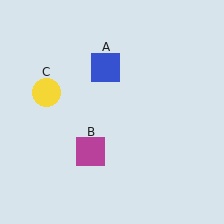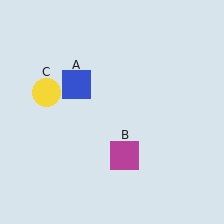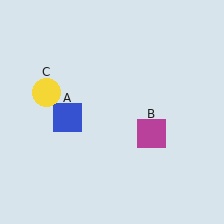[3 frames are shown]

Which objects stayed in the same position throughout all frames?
Yellow circle (object C) remained stationary.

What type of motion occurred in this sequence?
The blue square (object A), magenta square (object B) rotated counterclockwise around the center of the scene.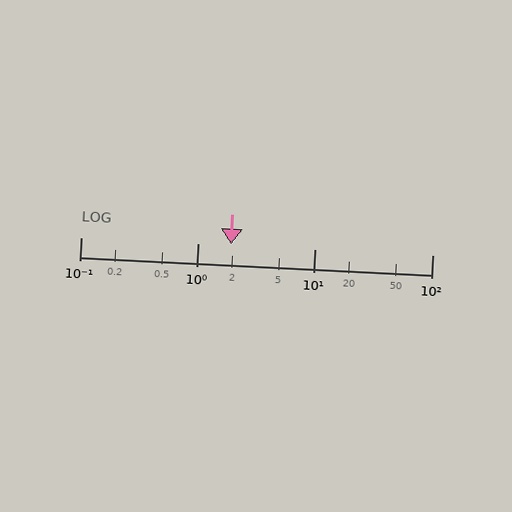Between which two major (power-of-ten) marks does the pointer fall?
The pointer is between 1 and 10.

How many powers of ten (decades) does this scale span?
The scale spans 3 decades, from 0.1 to 100.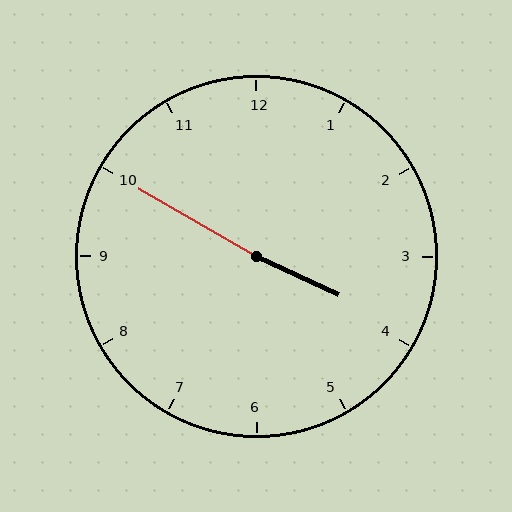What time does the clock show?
3:50.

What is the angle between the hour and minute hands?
Approximately 175 degrees.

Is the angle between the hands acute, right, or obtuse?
It is obtuse.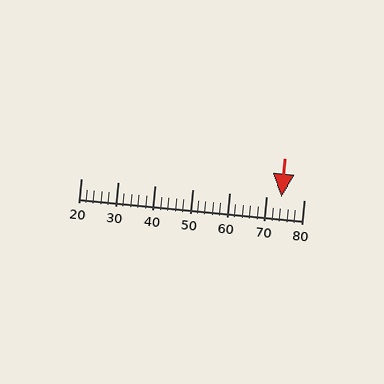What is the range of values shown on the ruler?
The ruler shows values from 20 to 80.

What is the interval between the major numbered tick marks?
The major tick marks are spaced 10 units apart.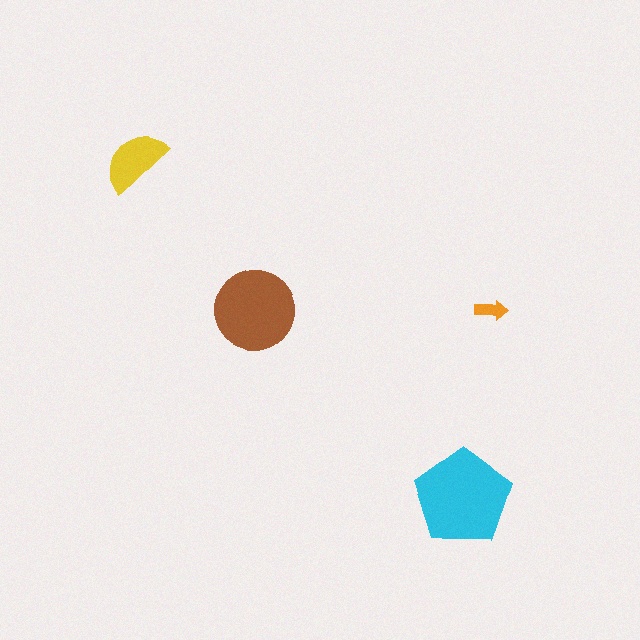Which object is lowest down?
The cyan pentagon is bottommost.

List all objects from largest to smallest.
The cyan pentagon, the brown circle, the yellow semicircle, the orange arrow.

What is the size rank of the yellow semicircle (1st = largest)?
3rd.